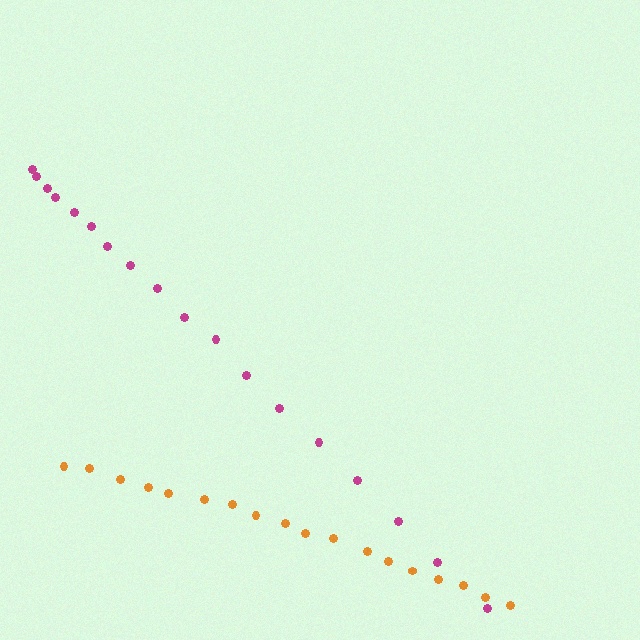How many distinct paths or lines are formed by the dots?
There are 2 distinct paths.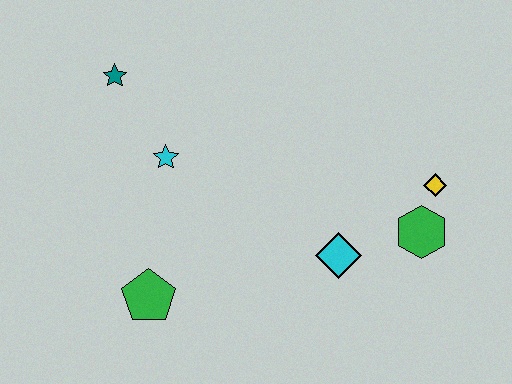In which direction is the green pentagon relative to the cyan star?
The green pentagon is below the cyan star.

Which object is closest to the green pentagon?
The cyan star is closest to the green pentagon.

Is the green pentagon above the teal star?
No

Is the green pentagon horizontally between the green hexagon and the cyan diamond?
No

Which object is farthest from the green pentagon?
The yellow diamond is farthest from the green pentagon.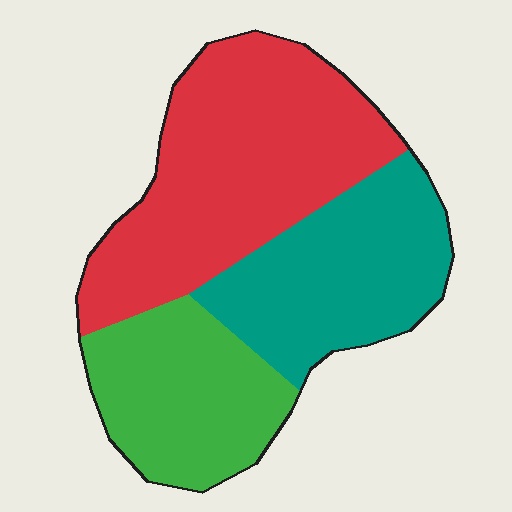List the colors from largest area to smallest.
From largest to smallest: red, teal, green.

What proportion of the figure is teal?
Teal takes up between a sixth and a third of the figure.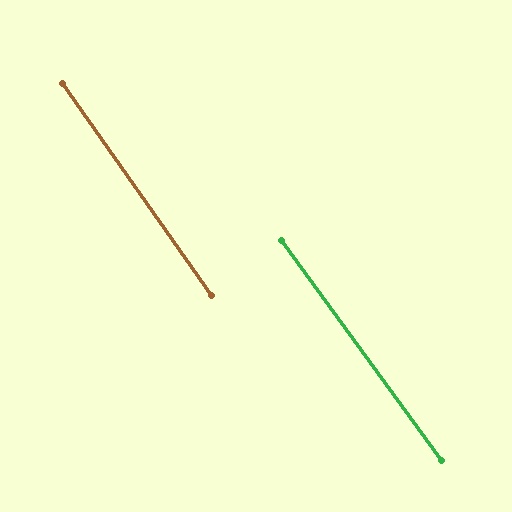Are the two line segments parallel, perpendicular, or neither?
Parallel — their directions differ by only 0.9°.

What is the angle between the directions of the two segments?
Approximately 1 degree.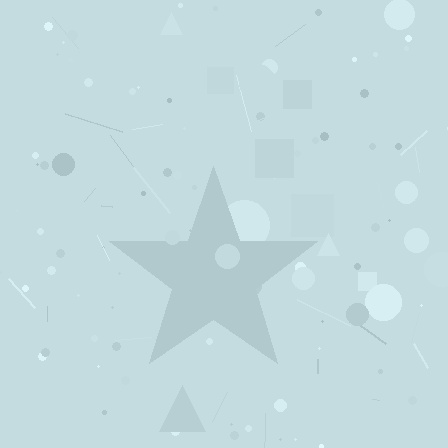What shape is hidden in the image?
A star is hidden in the image.